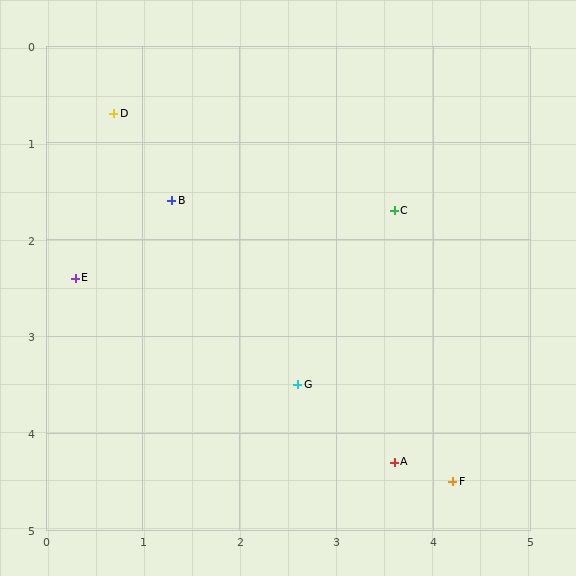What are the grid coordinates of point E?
Point E is at approximately (0.3, 2.4).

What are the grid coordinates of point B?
Point B is at approximately (1.3, 1.6).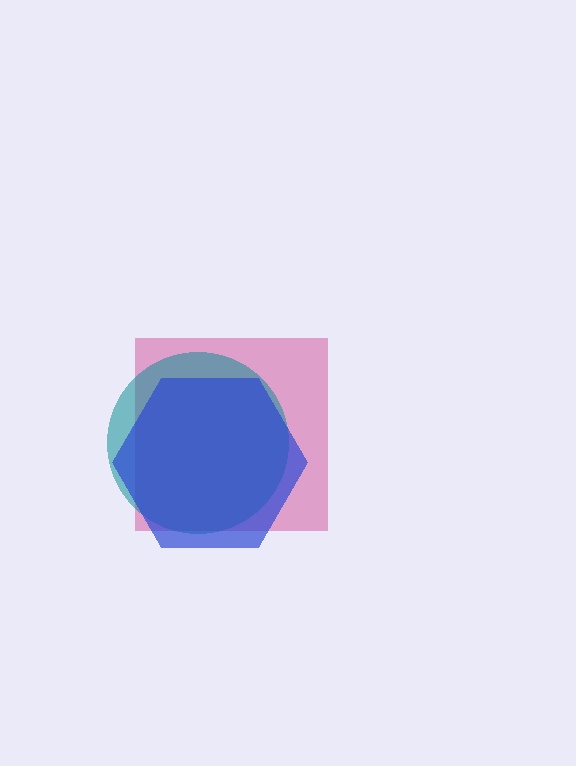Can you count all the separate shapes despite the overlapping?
Yes, there are 3 separate shapes.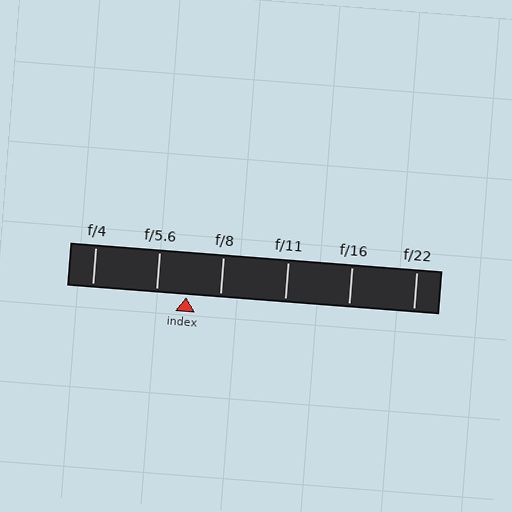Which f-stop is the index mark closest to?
The index mark is closest to f/5.6.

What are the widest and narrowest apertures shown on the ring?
The widest aperture shown is f/4 and the narrowest is f/22.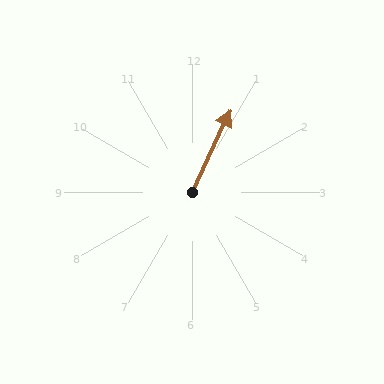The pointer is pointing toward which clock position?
Roughly 1 o'clock.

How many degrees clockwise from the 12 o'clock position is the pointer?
Approximately 25 degrees.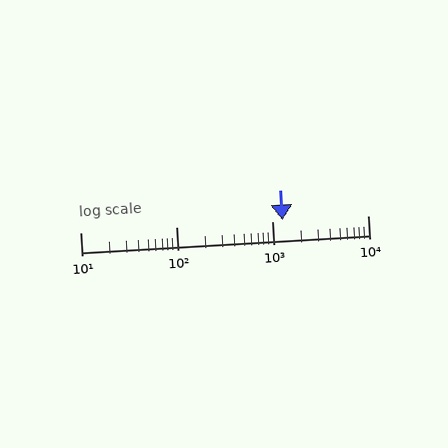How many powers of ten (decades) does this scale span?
The scale spans 3 decades, from 10 to 10000.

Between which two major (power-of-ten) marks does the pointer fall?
The pointer is between 1000 and 10000.